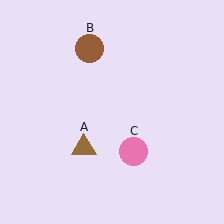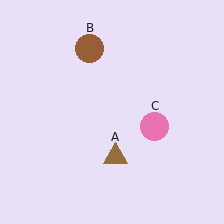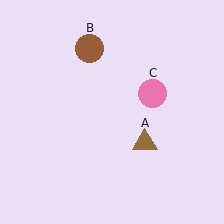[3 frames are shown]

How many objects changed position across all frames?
2 objects changed position: brown triangle (object A), pink circle (object C).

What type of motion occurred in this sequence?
The brown triangle (object A), pink circle (object C) rotated counterclockwise around the center of the scene.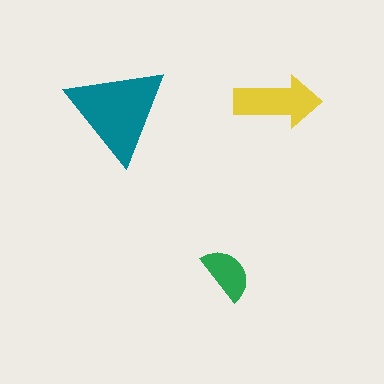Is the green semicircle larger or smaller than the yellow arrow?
Smaller.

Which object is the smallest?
The green semicircle.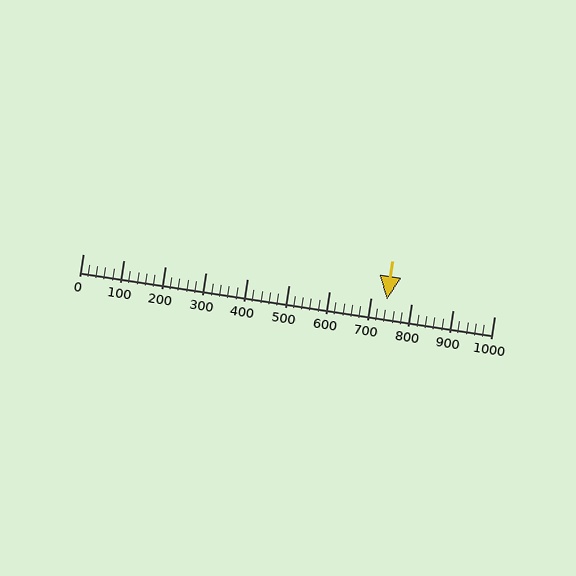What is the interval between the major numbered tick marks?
The major tick marks are spaced 100 units apart.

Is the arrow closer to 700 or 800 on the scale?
The arrow is closer to 700.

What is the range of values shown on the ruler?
The ruler shows values from 0 to 1000.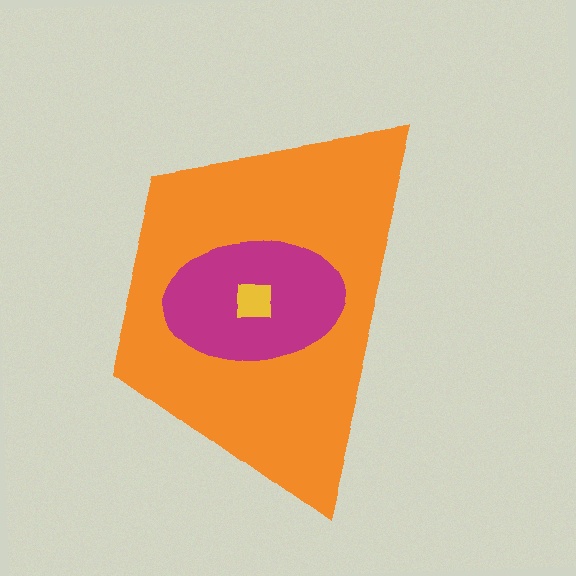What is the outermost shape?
The orange trapezoid.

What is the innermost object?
The yellow square.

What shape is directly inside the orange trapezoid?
The magenta ellipse.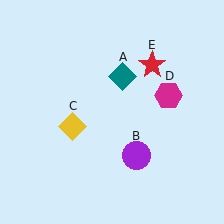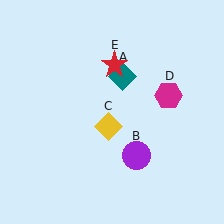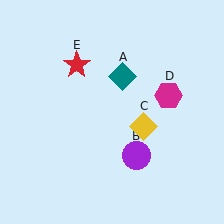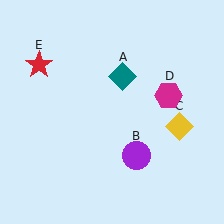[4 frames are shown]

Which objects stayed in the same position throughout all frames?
Teal diamond (object A) and purple circle (object B) and magenta hexagon (object D) remained stationary.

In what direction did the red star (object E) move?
The red star (object E) moved left.